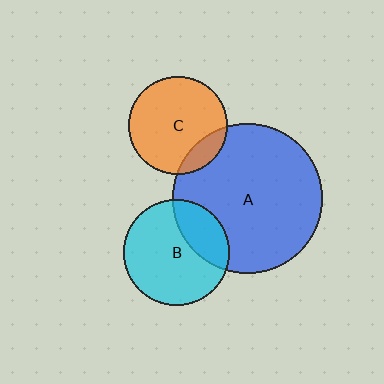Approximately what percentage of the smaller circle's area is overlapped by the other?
Approximately 30%.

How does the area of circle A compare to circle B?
Approximately 2.0 times.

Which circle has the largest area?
Circle A (blue).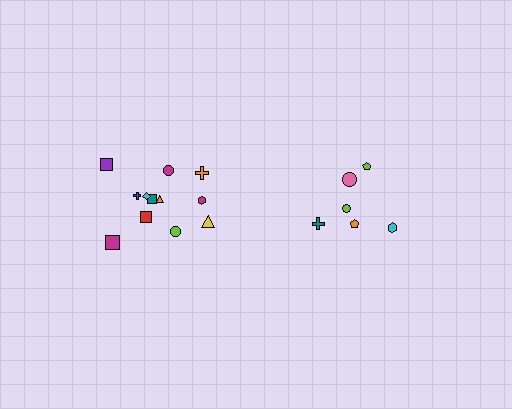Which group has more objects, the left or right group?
The left group.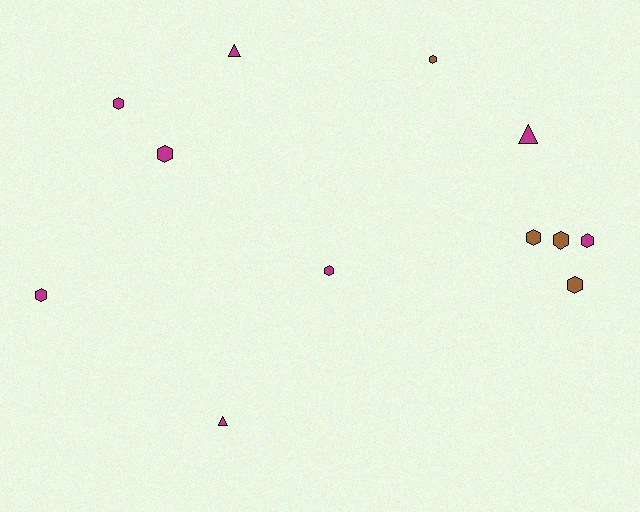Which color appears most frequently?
Magenta, with 8 objects.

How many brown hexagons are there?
There are 4 brown hexagons.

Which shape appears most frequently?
Hexagon, with 9 objects.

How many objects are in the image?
There are 12 objects.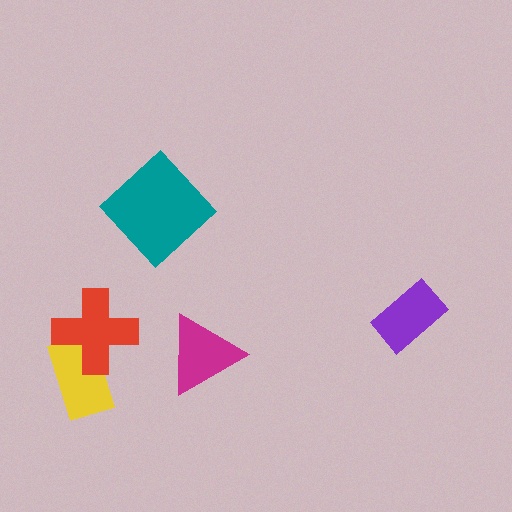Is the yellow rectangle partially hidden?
Yes, it is partially covered by another shape.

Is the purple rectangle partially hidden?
No, no other shape covers it.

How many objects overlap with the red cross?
1 object overlaps with the red cross.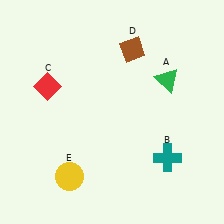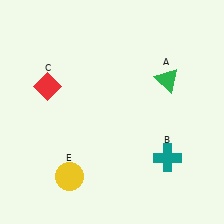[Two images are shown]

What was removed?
The brown diamond (D) was removed in Image 2.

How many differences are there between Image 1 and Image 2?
There is 1 difference between the two images.